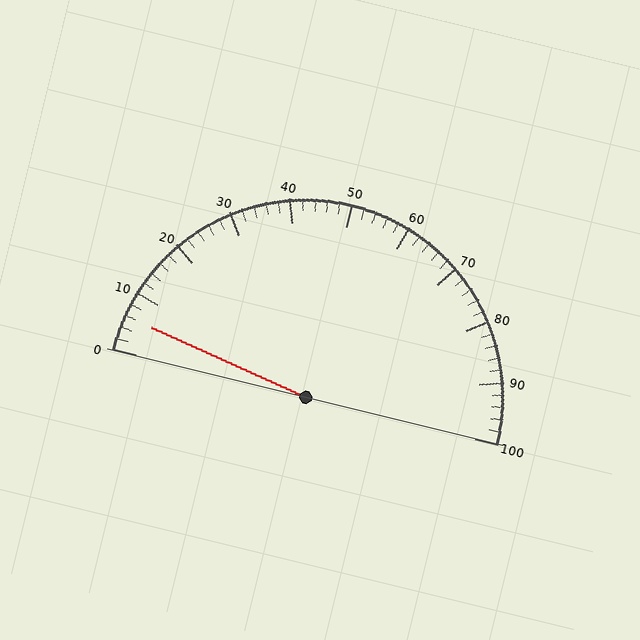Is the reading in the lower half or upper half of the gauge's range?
The reading is in the lower half of the range (0 to 100).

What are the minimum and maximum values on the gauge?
The gauge ranges from 0 to 100.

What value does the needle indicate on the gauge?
The needle indicates approximately 6.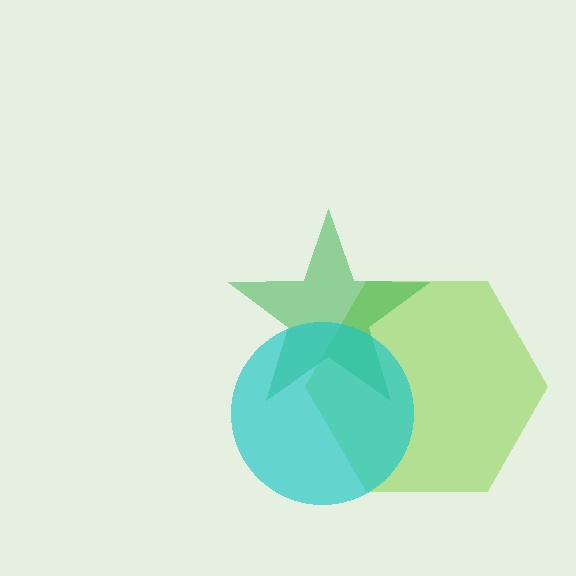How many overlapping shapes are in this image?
There are 3 overlapping shapes in the image.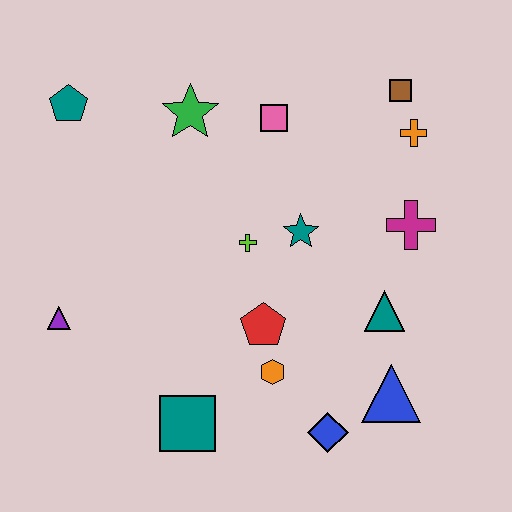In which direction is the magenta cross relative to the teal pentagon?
The magenta cross is to the right of the teal pentagon.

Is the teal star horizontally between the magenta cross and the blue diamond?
No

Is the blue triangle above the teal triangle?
No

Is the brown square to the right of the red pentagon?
Yes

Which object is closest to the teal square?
The orange hexagon is closest to the teal square.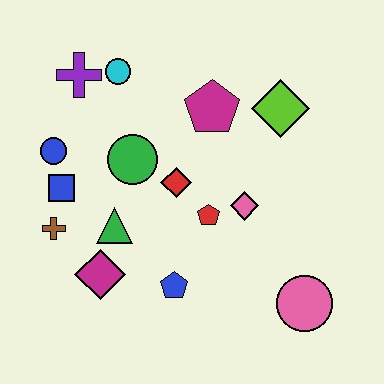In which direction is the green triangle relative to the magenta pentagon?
The green triangle is below the magenta pentagon.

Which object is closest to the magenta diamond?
The green triangle is closest to the magenta diamond.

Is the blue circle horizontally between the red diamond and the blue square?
No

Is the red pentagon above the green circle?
No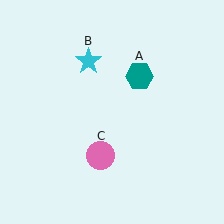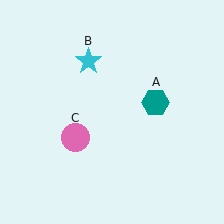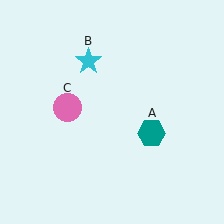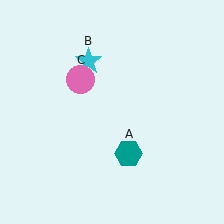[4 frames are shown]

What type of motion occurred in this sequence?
The teal hexagon (object A), pink circle (object C) rotated clockwise around the center of the scene.